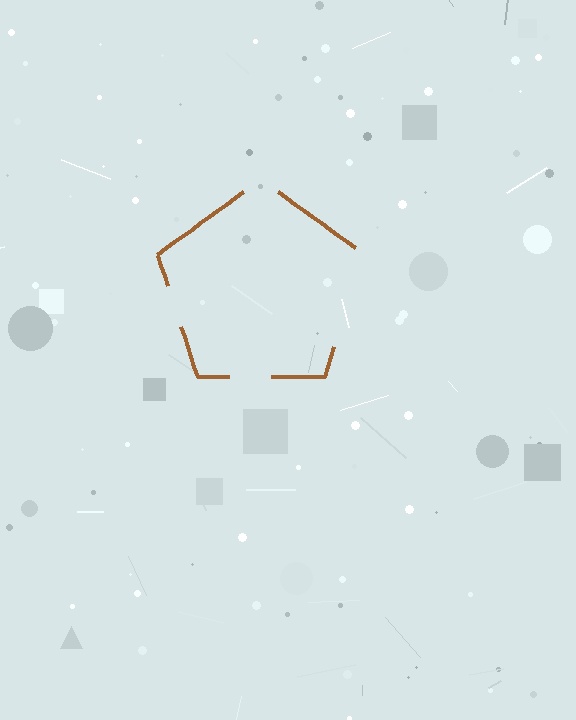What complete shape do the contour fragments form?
The contour fragments form a pentagon.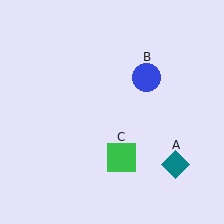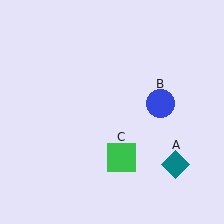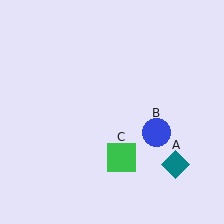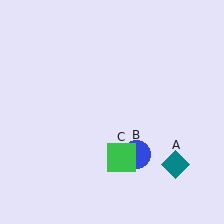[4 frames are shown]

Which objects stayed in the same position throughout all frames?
Teal diamond (object A) and green square (object C) remained stationary.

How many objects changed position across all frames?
1 object changed position: blue circle (object B).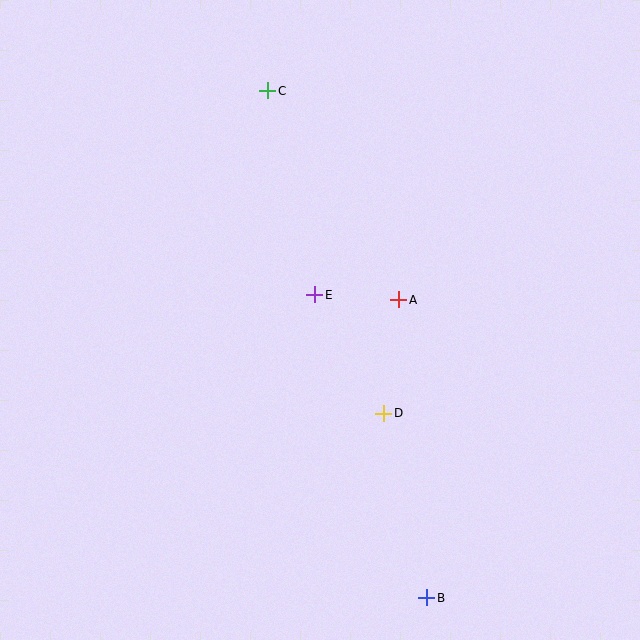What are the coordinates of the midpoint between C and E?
The midpoint between C and E is at (291, 193).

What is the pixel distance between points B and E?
The distance between B and E is 323 pixels.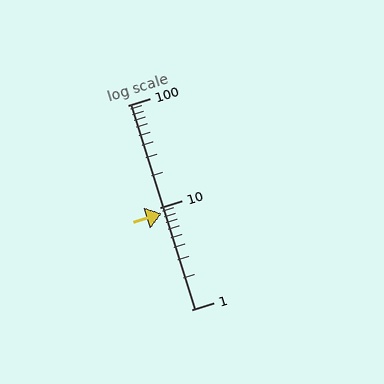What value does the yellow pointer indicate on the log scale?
The pointer indicates approximately 8.7.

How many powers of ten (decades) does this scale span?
The scale spans 2 decades, from 1 to 100.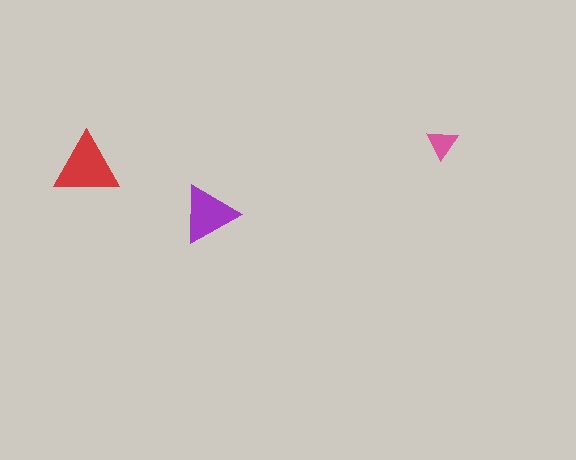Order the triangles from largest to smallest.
the red one, the purple one, the pink one.